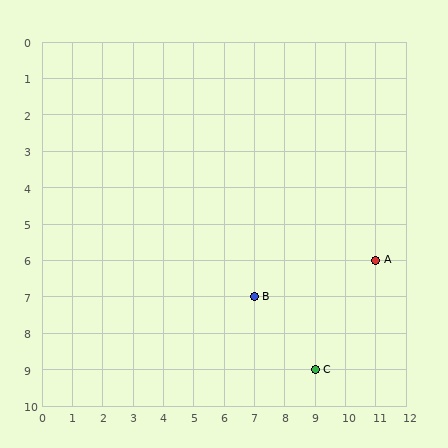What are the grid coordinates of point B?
Point B is at grid coordinates (7, 7).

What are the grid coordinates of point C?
Point C is at grid coordinates (9, 9).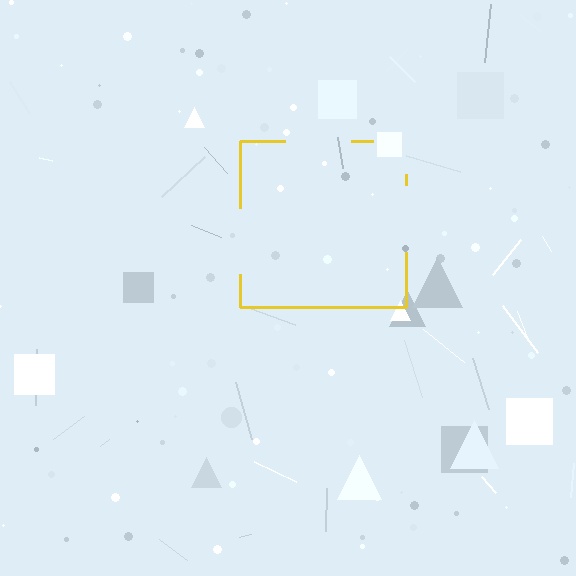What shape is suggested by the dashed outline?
The dashed outline suggests a square.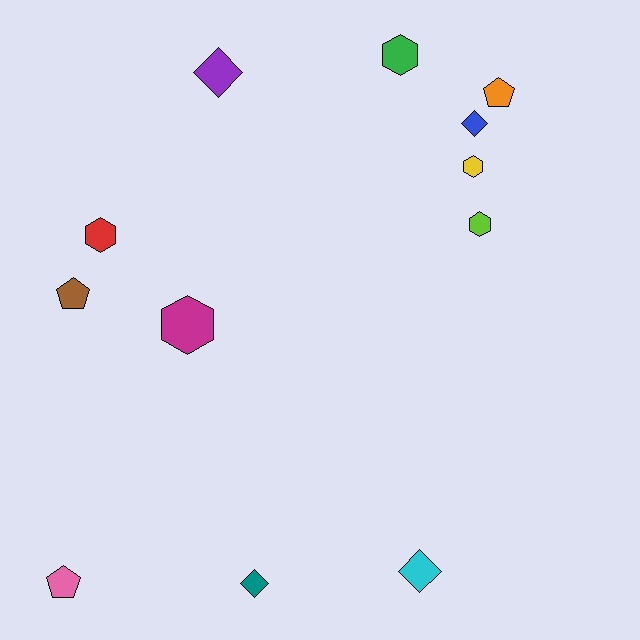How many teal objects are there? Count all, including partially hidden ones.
There is 1 teal object.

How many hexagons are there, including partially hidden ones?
There are 5 hexagons.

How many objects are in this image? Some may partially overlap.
There are 12 objects.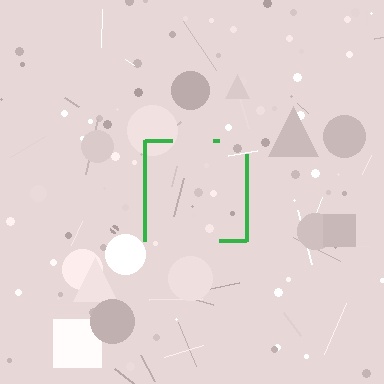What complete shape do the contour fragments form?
The contour fragments form a square.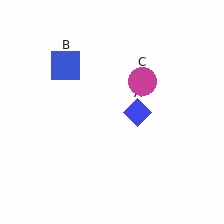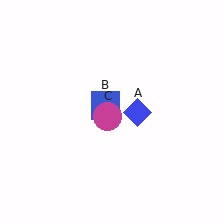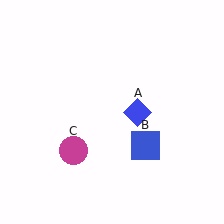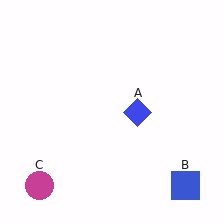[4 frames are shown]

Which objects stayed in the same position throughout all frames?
Blue diamond (object A) remained stationary.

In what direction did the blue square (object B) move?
The blue square (object B) moved down and to the right.